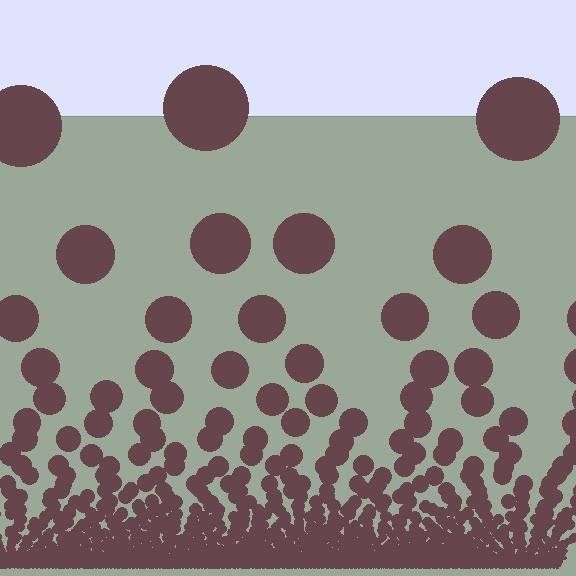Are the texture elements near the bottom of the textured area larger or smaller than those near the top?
Smaller. The gradient is inverted — elements near the bottom are smaller and denser.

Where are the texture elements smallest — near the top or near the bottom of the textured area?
Near the bottom.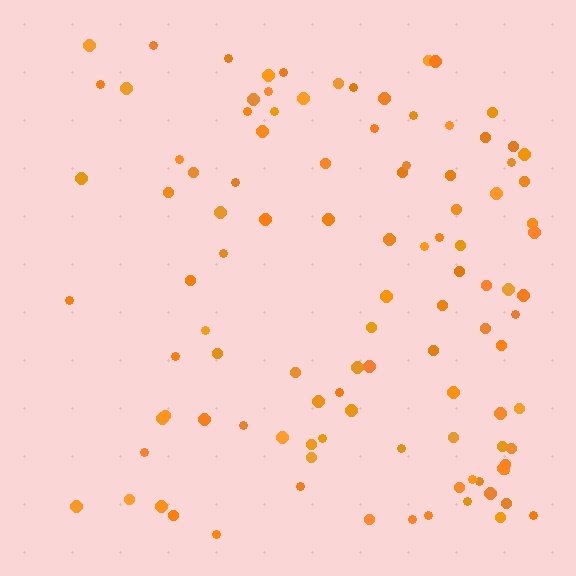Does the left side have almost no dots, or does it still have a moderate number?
Still a moderate number, just noticeably fewer than the right.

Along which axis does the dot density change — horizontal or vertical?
Horizontal.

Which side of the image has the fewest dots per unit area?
The left.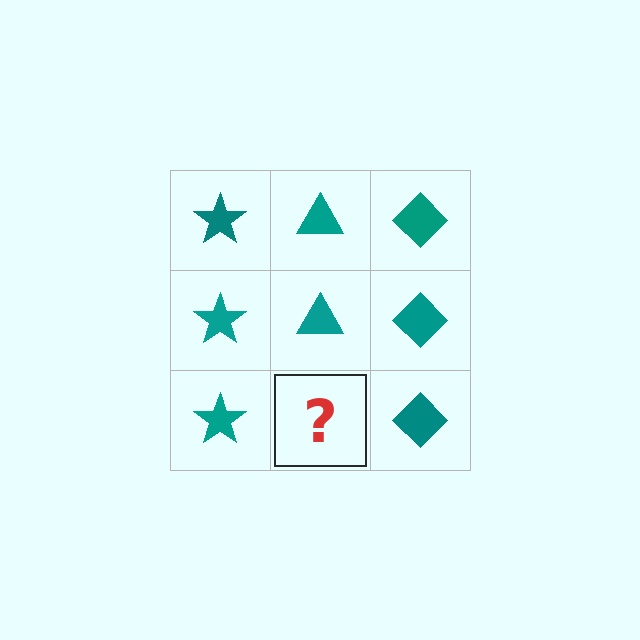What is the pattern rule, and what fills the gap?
The rule is that each column has a consistent shape. The gap should be filled with a teal triangle.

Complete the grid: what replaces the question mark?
The question mark should be replaced with a teal triangle.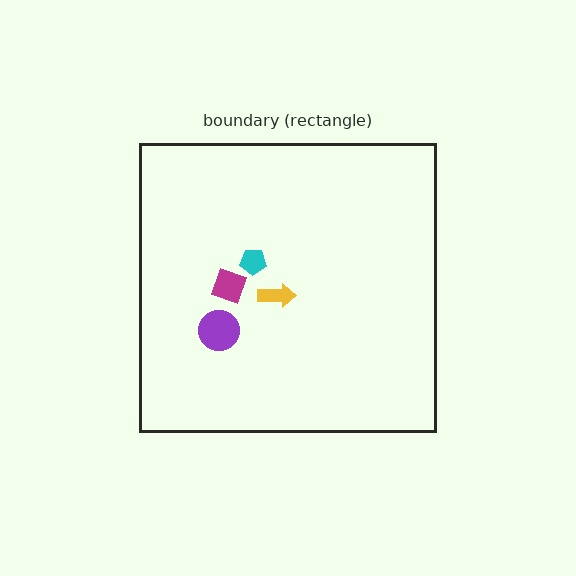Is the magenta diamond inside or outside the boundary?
Inside.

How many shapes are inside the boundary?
4 inside, 0 outside.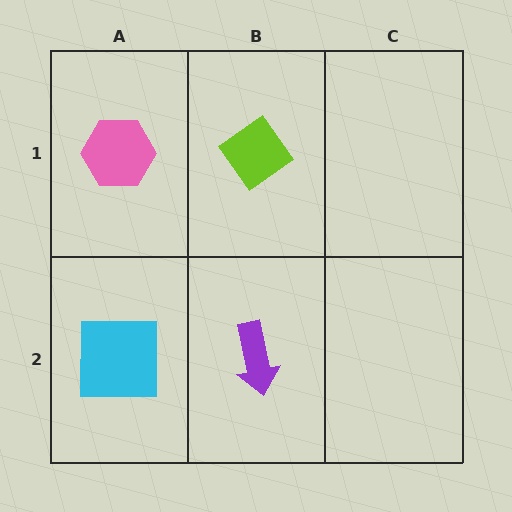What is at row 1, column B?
A lime diamond.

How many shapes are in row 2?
2 shapes.